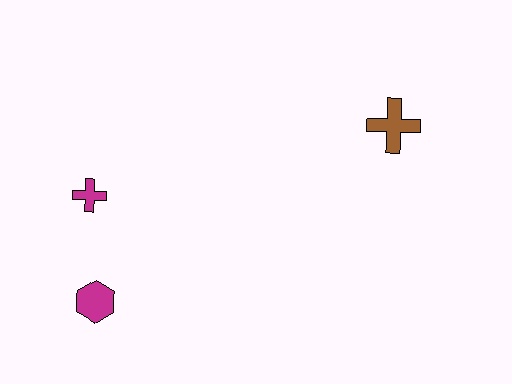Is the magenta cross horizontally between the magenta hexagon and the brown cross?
No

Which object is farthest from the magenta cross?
The brown cross is farthest from the magenta cross.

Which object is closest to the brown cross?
The magenta cross is closest to the brown cross.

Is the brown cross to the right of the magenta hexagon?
Yes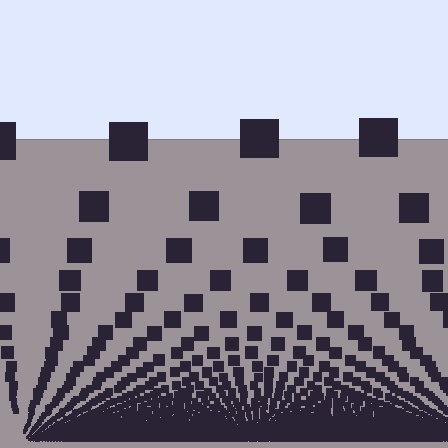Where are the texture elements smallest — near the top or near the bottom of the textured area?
Near the bottom.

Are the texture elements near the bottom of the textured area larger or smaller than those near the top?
Smaller. The gradient is inverted — elements near the bottom are smaller and denser.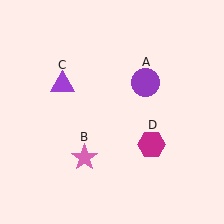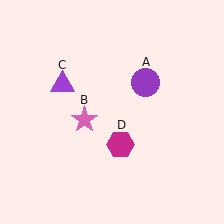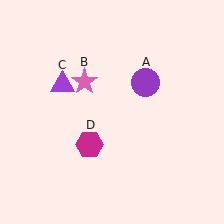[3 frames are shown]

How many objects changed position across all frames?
2 objects changed position: pink star (object B), magenta hexagon (object D).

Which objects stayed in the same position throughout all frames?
Purple circle (object A) and purple triangle (object C) remained stationary.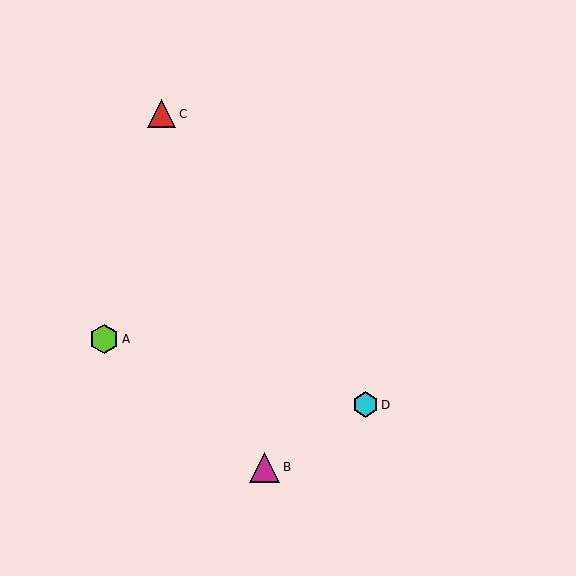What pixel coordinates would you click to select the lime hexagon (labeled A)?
Click at (104, 339) to select the lime hexagon A.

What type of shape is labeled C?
Shape C is a red triangle.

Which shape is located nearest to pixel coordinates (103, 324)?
The lime hexagon (labeled A) at (104, 339) is nearest to that location.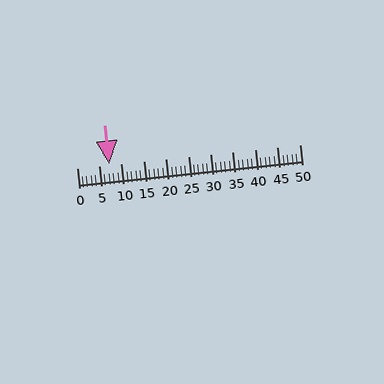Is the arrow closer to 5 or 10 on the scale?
The arrow is closer to 5.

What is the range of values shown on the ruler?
The ruler shows values from 0 to 50.